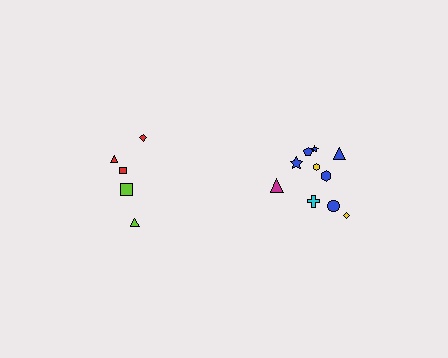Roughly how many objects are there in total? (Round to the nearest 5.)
Roughly 15 objects in total.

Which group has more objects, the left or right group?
The right group.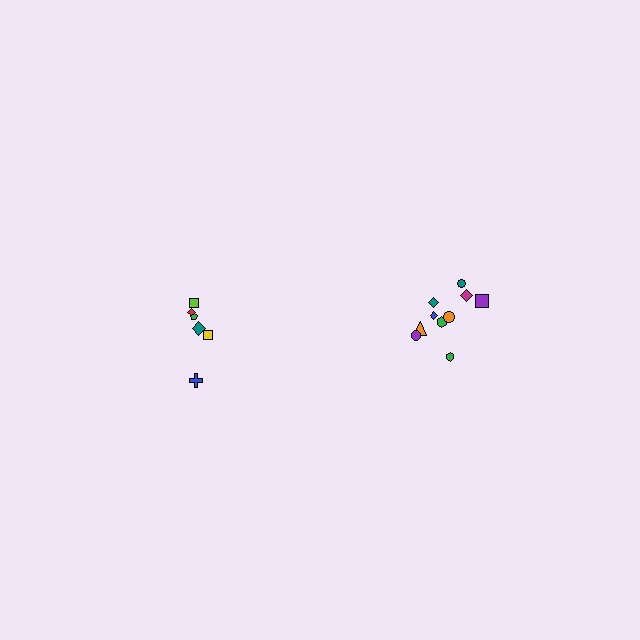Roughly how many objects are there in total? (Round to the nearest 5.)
Roughly 15 objects in total.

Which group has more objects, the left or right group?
The right group.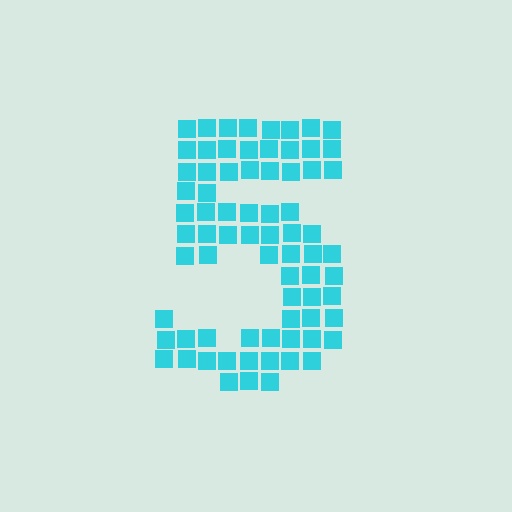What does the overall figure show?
The overall figure shows the digit 5.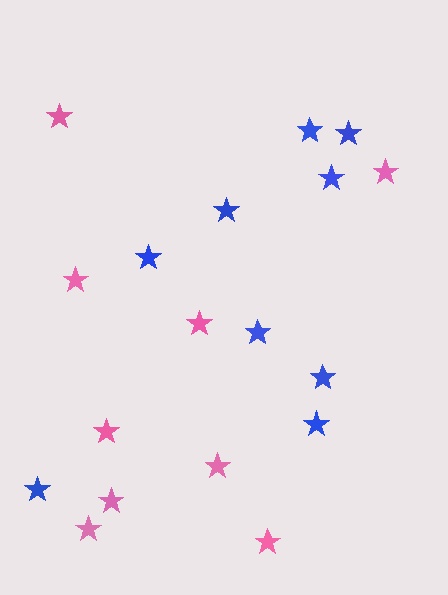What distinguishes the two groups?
There are 2 groups: one group of pink stars (9) and one group of blue stars (9).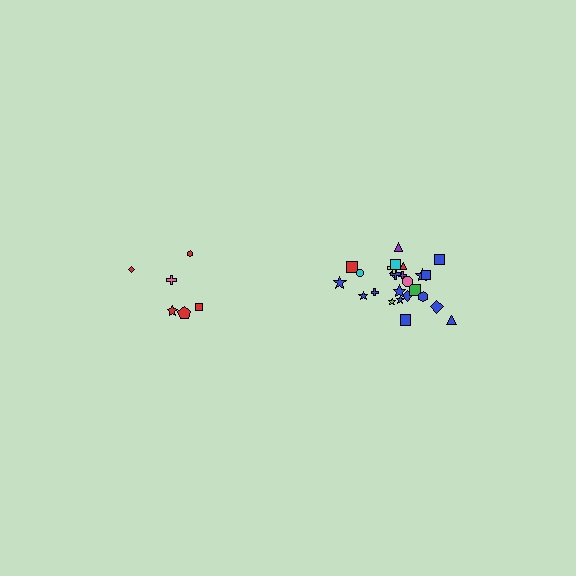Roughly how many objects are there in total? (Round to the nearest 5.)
Roughly 30 objects in total.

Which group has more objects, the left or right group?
The right group.